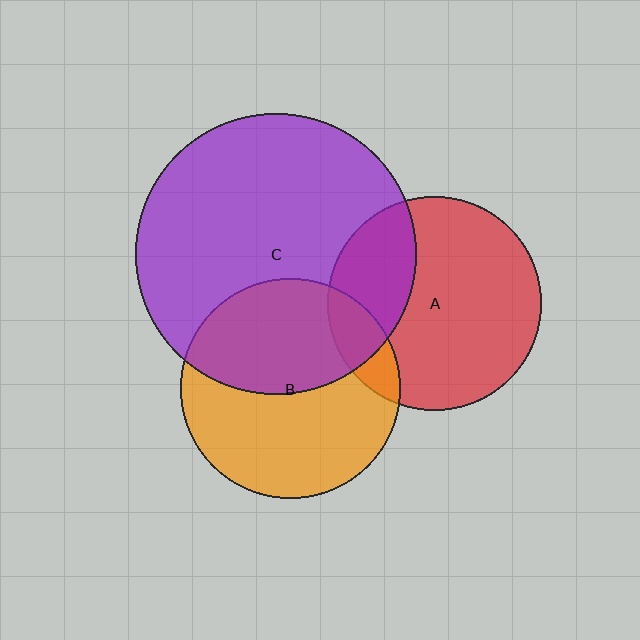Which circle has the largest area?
Circle C (purple).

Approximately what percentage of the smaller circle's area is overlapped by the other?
Approximately 15%.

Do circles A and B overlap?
Yes.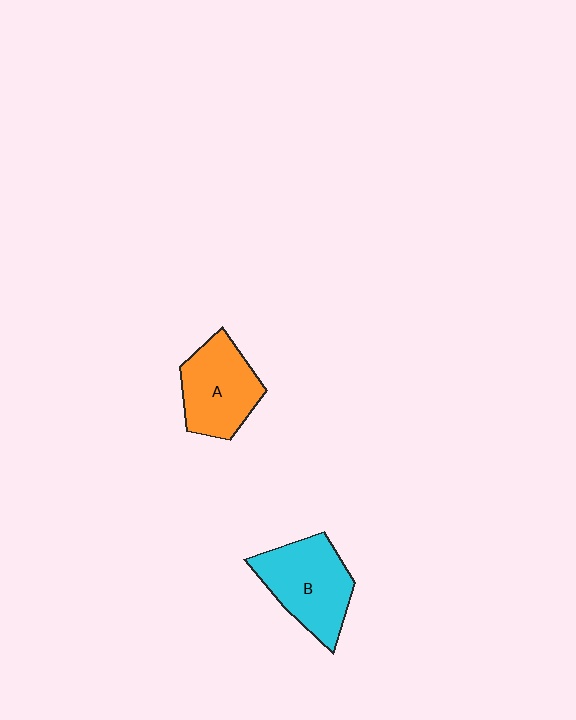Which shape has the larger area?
Shape B (cyan).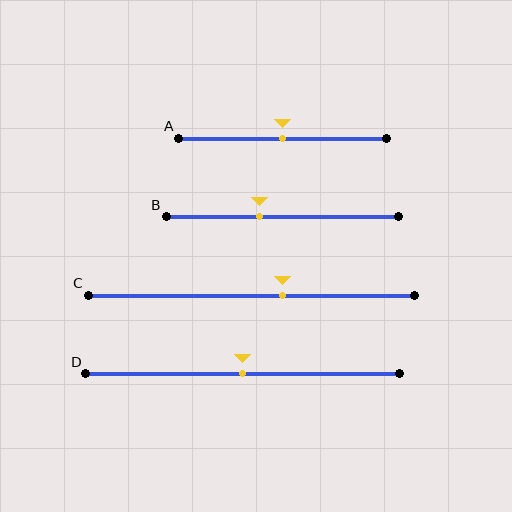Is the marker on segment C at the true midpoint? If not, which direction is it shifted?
No, the marker on segment C is shifted to the right by about 10% of the segment length.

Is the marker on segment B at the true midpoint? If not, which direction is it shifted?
No, the marker on segment B is shifted to the left by about 10% of the segment length.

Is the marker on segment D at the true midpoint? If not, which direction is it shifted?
Yes, the marker on segment D is at the true midpoint.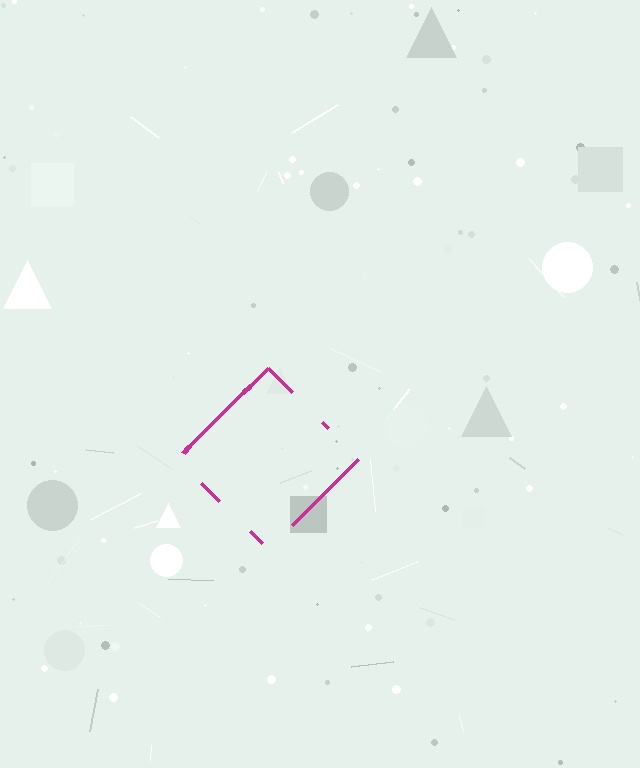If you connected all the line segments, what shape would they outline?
They would outline a diamond.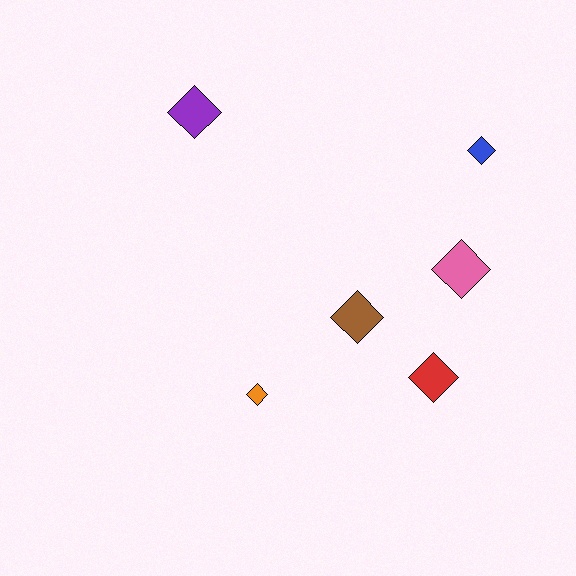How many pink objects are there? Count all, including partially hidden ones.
There is 1 pink object.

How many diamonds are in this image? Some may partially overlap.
There are 6 diamonds.